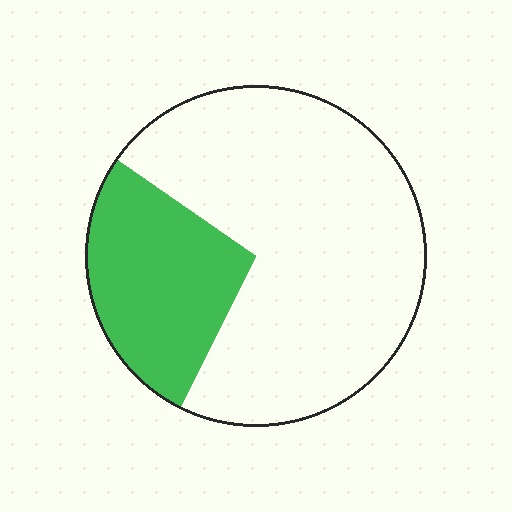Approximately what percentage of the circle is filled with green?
Approximately 25%.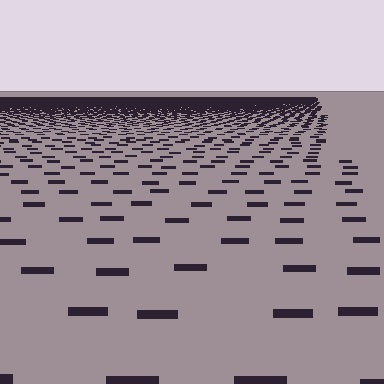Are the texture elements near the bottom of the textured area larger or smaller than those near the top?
Larger. Near the bottom, elements are closer to the viewer and appear at a bigger on-screen size.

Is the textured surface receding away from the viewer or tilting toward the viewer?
The surface is receding away from the viewer. Texture elements get smaller and denser toward the top.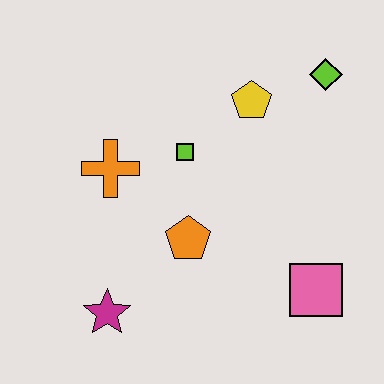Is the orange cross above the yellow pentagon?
No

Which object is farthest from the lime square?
The pink square is farthest from the lime square.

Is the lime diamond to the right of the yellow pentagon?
Yes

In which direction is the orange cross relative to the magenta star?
The orange cross is above the magenta star.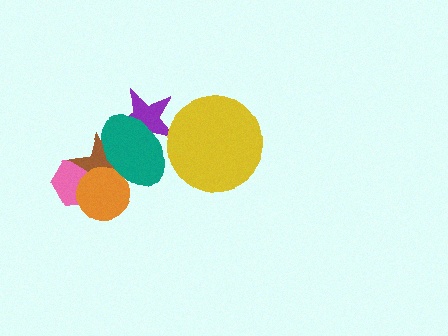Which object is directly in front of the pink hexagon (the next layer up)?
The brown star is directly in front of the pink hexagon.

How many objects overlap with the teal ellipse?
3 objects overlap with the teal ellipse.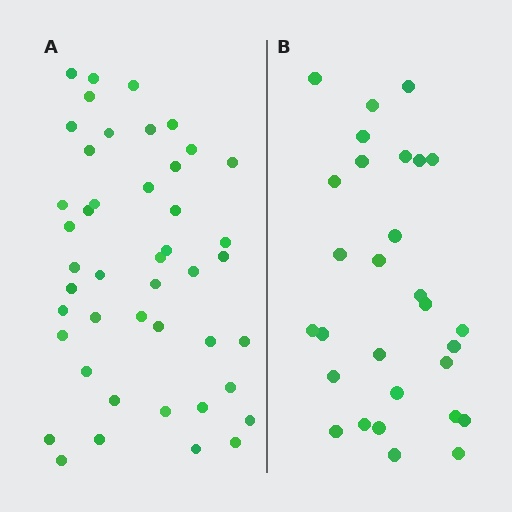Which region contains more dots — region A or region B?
Region A (the left region) has more dots.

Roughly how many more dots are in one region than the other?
Region A has approximately 15 more dots than region B.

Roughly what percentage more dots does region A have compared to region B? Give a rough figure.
About 55% more.